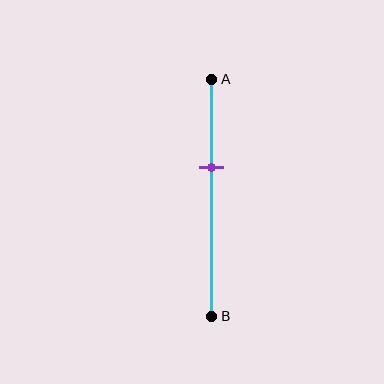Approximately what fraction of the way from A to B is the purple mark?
The purple mark is approximately 35% of the way from A to B.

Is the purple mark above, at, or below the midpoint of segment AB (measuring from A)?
The purple mark is above the midpoint of segment AB.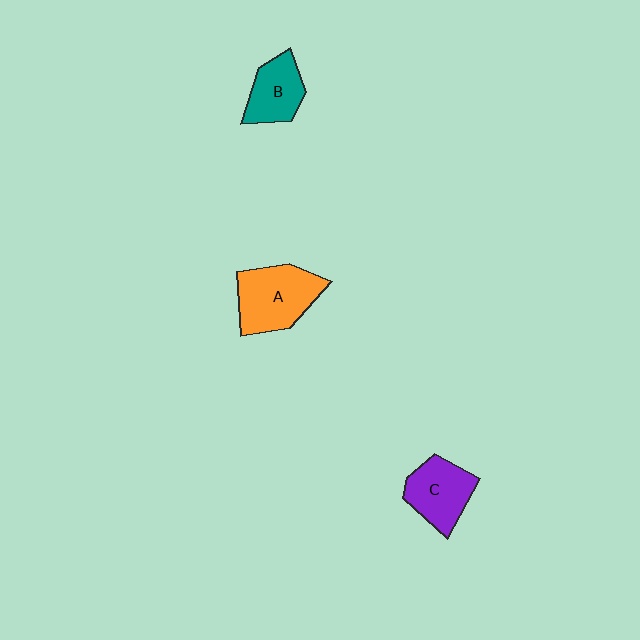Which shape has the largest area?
Shape A (orange).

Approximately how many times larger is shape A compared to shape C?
Approximately 1.3 times.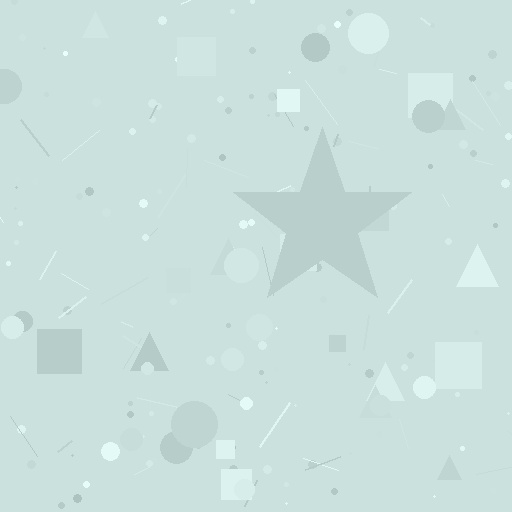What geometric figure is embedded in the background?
A star is embedded in the background.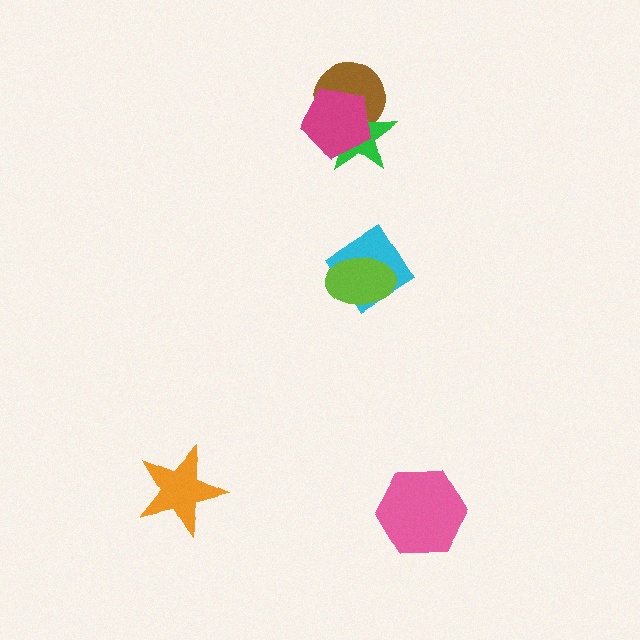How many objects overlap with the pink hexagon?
0 objects overlap with the pink hexagon.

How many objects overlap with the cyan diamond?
1 object overlaps with the cyan diamond.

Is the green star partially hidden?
Yes, it is partially covered by another shape.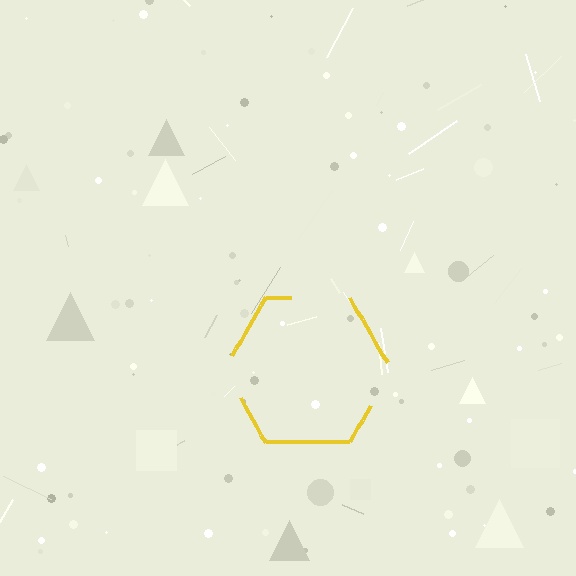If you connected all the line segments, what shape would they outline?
They would outline a hexagon.